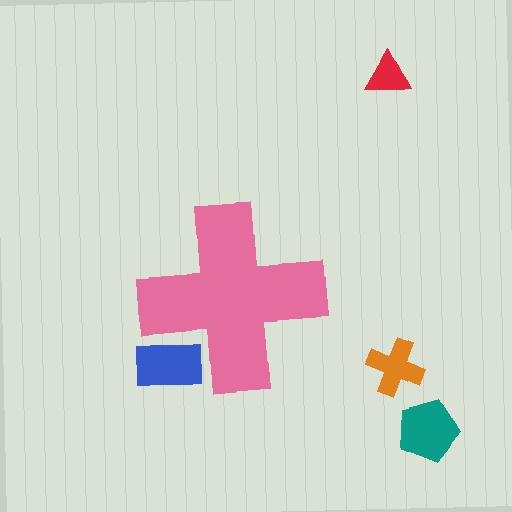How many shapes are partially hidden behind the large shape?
1 shape is partially hidden.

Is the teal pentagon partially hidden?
No, the teal pentagon is fully visible.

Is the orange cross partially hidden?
No, the orange cross is fully visible.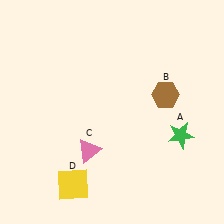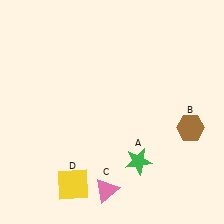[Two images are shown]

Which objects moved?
The objects that moved are: the green star (A), the brown hexagon (B), the pink triangle (C).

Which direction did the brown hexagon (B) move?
The brown hexagon (B) moved down.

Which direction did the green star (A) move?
The green star (A) moved left.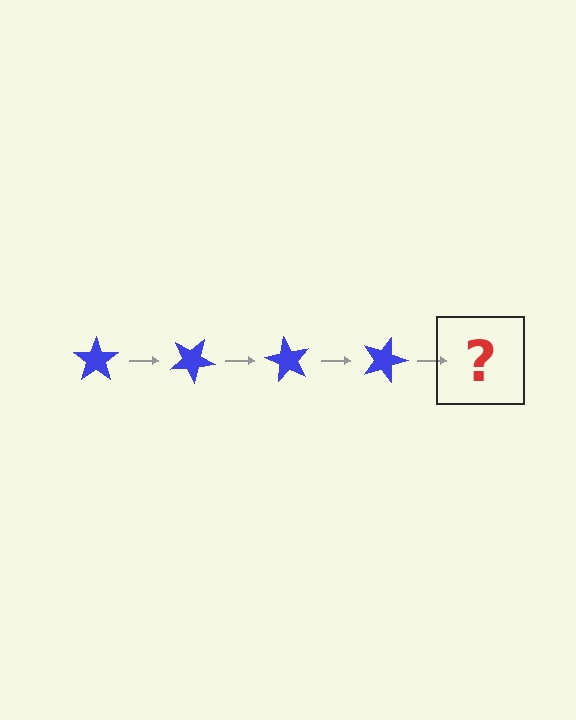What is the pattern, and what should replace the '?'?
The pattern is that the star rotates 30 degrees each step. The '?' should be a blue star rotated 120 degrees.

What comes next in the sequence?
The next element should be a blue star rotated 120 degrees.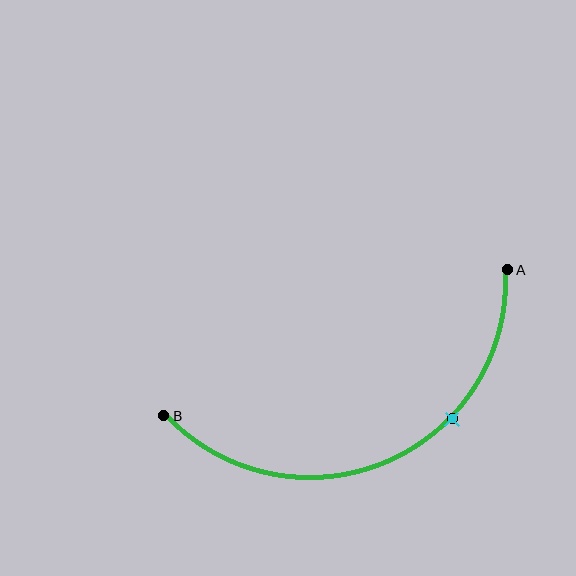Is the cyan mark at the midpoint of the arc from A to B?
No. The cyan mark lies on the arc but is closer to endpoint A. The arc midpoint would be at the point on the curve equidistant along the arc from both A and B.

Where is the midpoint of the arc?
The arc midpoint is the point on the curve farthest from the straight line joining A and B. It sits below that line.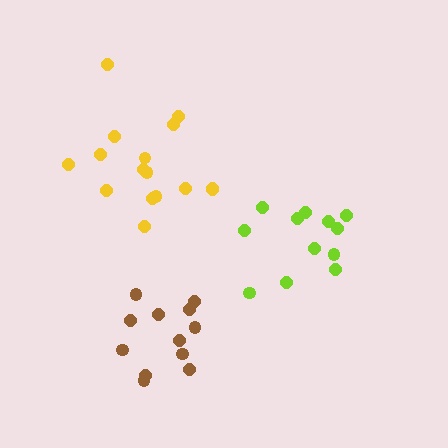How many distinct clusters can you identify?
There are 3 distinct clusters.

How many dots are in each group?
Group 1: 16 dots, Group 2: 12 dots, Group 3: 12 dots (40 total).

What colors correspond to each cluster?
The clusters are colored: yellow, lime, brown.